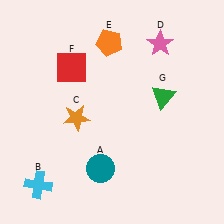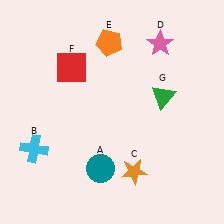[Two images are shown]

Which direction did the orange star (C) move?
The orange star (C) moved right.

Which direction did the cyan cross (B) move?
The cyan cross (B) moved up.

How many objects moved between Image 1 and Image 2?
2 objects moved between the two images.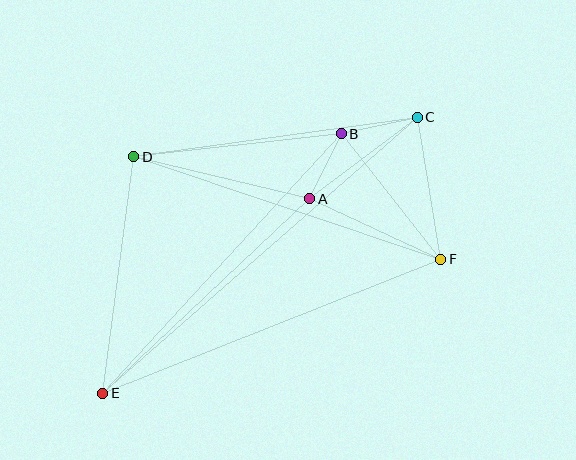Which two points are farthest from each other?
Points C and E are farthest from each other.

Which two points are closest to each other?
Points A and B are closest to each other.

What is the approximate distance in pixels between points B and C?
The distance between B and C is approximately 77 pixels.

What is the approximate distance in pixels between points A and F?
The distance between A and F is approximately 144 pixels.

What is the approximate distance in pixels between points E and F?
The distance between E and F is approximately 363 pixels.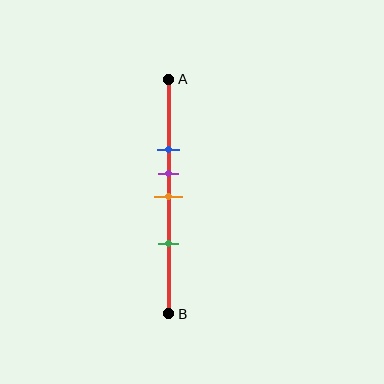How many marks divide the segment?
There are 4 marks dividing the segment.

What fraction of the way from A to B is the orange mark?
The orange mark is approximately 50% (0.5) of the way from A to B.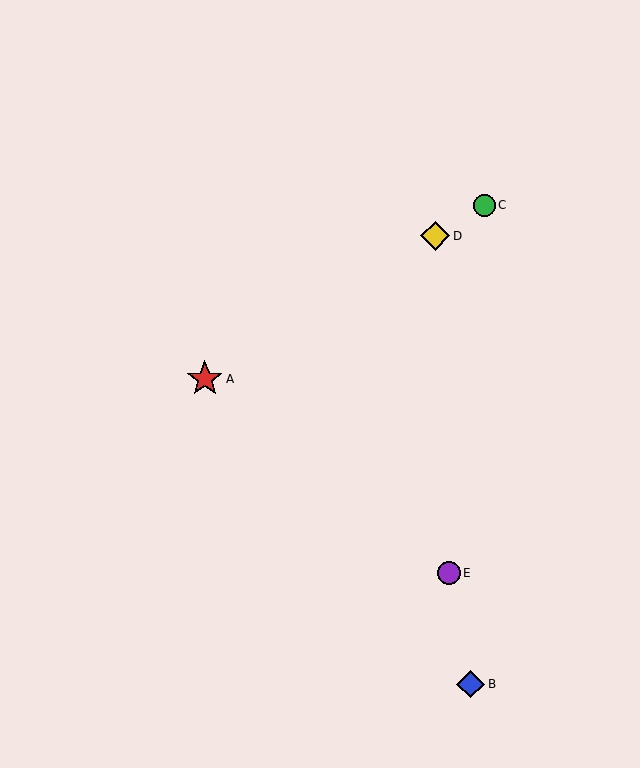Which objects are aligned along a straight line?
Objects A, C, D are aligned along a straight line.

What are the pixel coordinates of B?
Object B is at (471, 684).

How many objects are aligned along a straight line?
3 objects (A, C, D) are aligned along a straight line.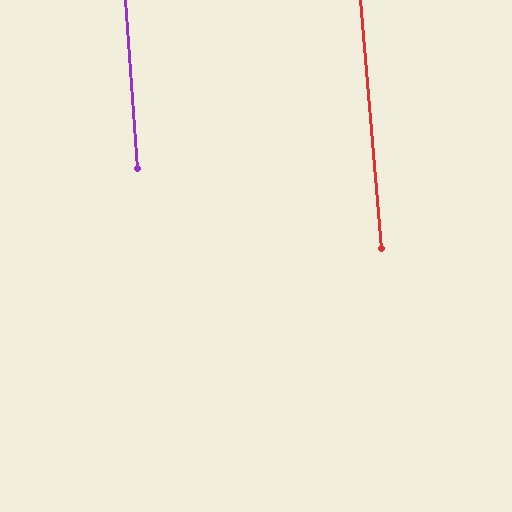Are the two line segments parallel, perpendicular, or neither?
Parallel — their directions differ by only 0.8°.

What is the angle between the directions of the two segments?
Approximately 1 degree.